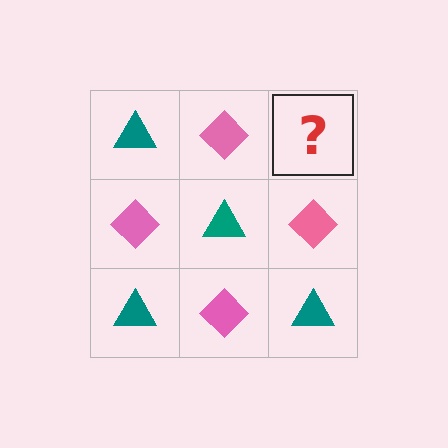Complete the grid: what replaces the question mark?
The question mark should be replaced with a teal triangle.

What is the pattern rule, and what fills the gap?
The rule is that it alternates teal triangle and pink diamond in a checkerboard pattern. The gap should be filled with a teal triangle.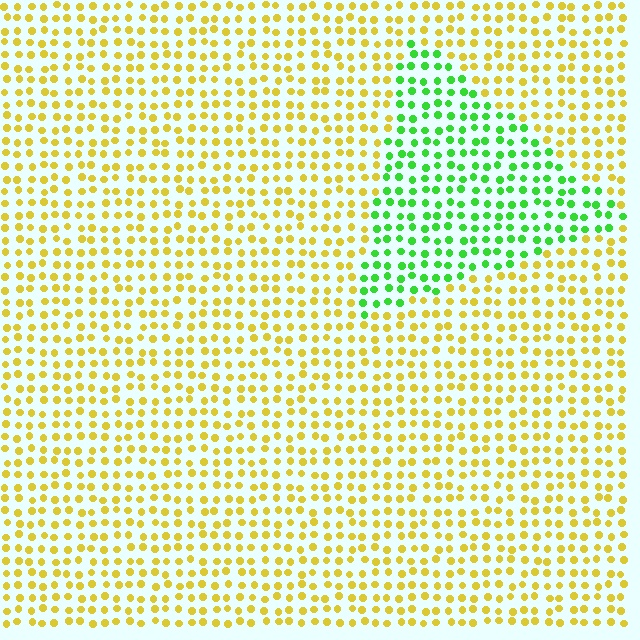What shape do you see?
I see a triangle.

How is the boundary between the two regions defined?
The boundary is defined purely by a slight shift in hue (about 65 degrees). Spacing, size, and orientation are identical on both sides.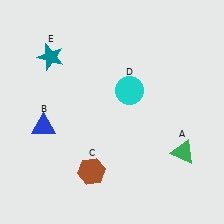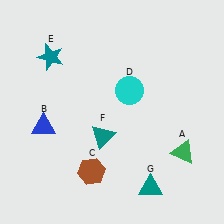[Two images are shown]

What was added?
A teal triangle (F), a teal triangle (G) were added in Image 2.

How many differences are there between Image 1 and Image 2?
There are 2 differences between the two images.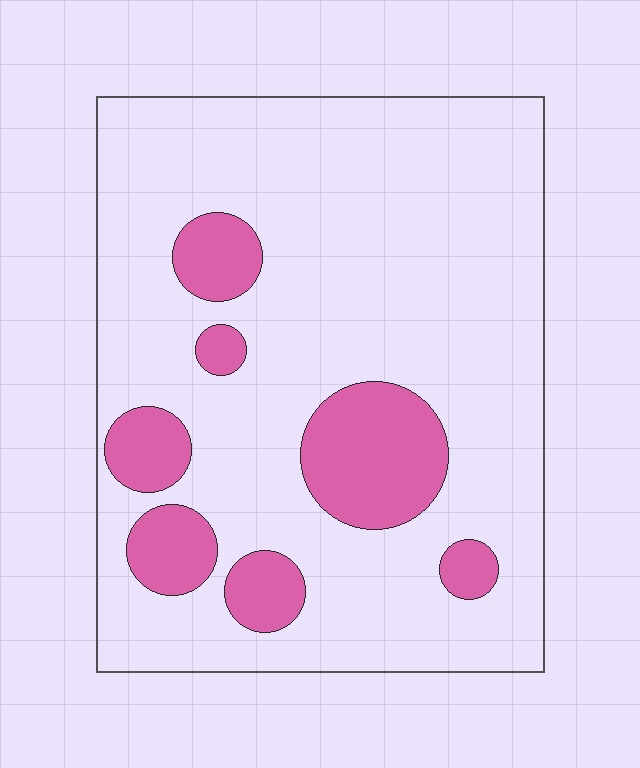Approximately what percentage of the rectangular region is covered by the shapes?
Approximately 20%.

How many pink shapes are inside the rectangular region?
7.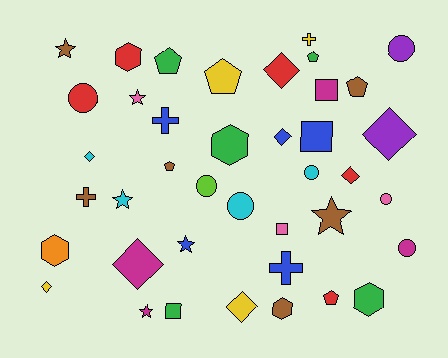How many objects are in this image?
There are 40 objects.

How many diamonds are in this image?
There are 8 diamonds.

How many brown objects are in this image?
There are 6 brown objects.